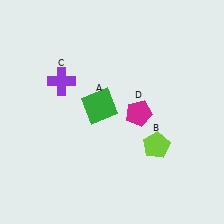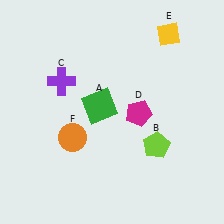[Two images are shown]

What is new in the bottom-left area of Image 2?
An orange circle (F) was added in the bottom-left area of Image 2.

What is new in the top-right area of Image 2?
A yellow diamond (E) was added in the top-right area of Image 2.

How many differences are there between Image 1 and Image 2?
There are 2 differences between the two images.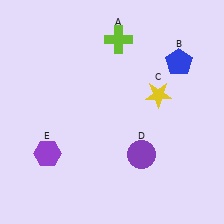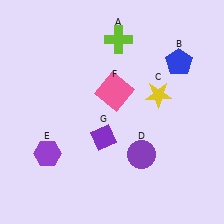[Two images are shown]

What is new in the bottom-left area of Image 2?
A purple diamond (G) was added in the bottom-left area of Image 2.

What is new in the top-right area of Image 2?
A pink square (F) was added in the top-right area of Image 2.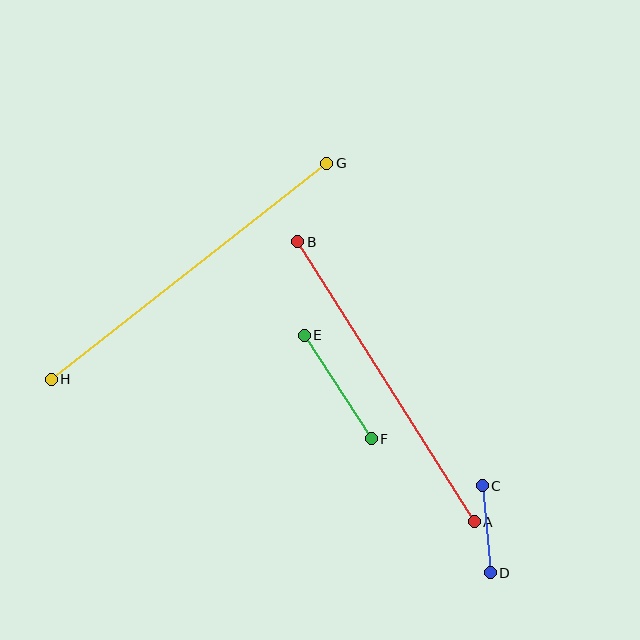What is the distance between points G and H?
The distance is approximately 350 pixels.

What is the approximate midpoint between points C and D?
The midpoint is at approximately (486, 529) pixels.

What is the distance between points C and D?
The distance is approximately 88 pixels.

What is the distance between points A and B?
The distance is approximately 331 pixels.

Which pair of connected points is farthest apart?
Points G and H are farthest apart.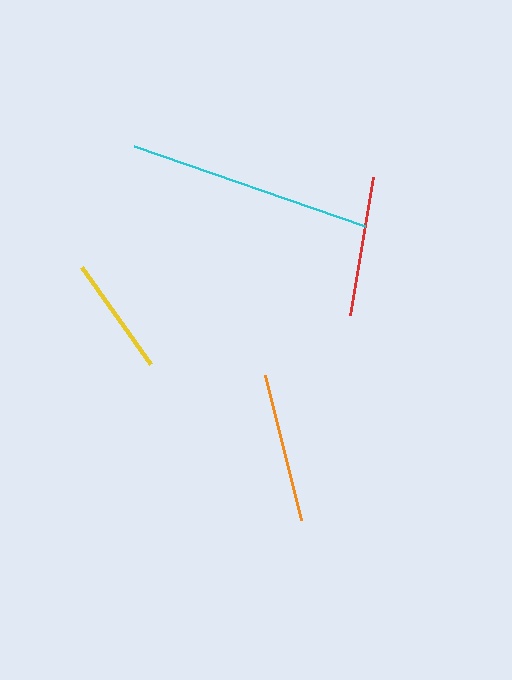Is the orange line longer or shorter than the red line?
The orange line is longer than the red line.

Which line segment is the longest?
The cyan line is the longest at approximately 245 pixels.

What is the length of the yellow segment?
The yellow segment is approximately 119 pixels long.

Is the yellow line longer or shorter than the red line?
The red line is longer than the yellow line.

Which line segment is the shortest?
The yellow line is the shortest at approximately 119 pixels.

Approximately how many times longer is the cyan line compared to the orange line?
The cyan line is approximately 1.6 times the length of the orange line.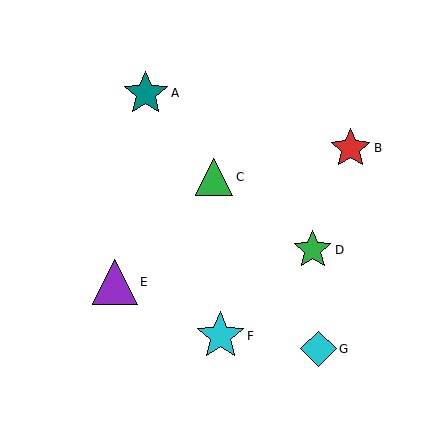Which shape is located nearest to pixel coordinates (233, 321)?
The cyan star (labeled F) at (220, 336) is nearest to that location.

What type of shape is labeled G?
Shape G is a cyan diamond.